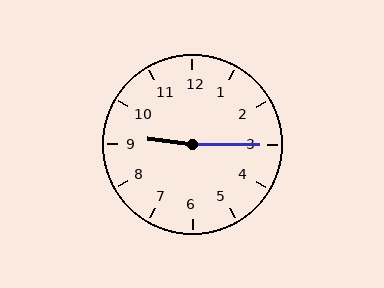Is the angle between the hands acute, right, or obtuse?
It is obtuse.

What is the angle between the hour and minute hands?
Approximately 172 degrees.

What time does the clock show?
9:15.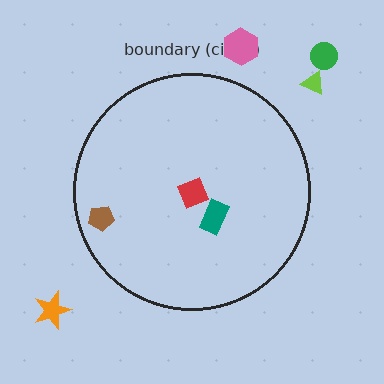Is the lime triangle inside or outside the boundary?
Outside.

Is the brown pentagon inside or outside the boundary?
Inside.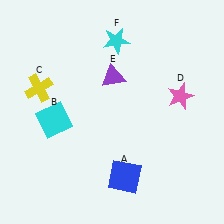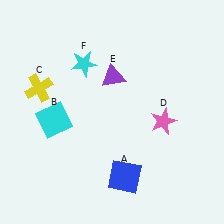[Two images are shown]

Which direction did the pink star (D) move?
The pink star (D) moved down.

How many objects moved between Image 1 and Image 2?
2 objects moved between the two images.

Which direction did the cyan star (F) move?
The cyan star (F) moved left.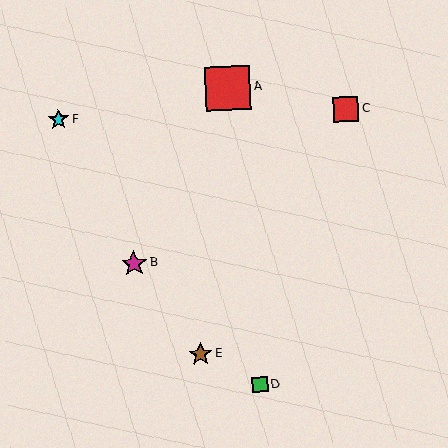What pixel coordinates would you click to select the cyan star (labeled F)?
Click at (59, 120) to select the cyan star F.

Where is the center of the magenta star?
The center of the magenta star is at (134, 264).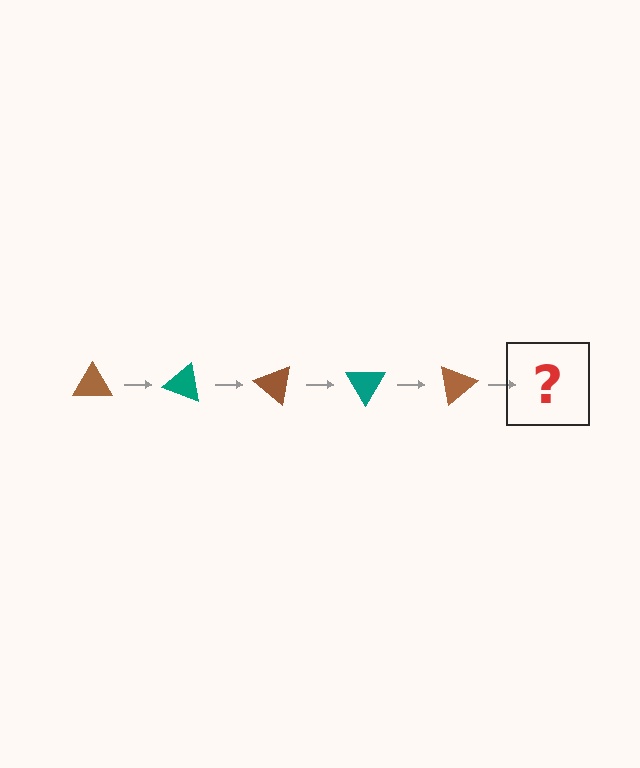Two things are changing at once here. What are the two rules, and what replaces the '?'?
The two rules are that it rotates 20 degrees each step and the color cycles through brown and teal. The '?' should be a teal triangle, rotated 100 degrees from the start.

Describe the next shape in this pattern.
It should be a teal triangle, rotated 100 degrees from the start.